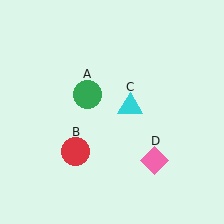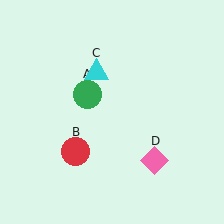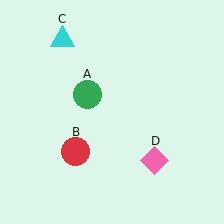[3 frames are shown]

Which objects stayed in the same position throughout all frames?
Green circle (object A) and red circle (object B) and pink diamond (object D) remained stationary.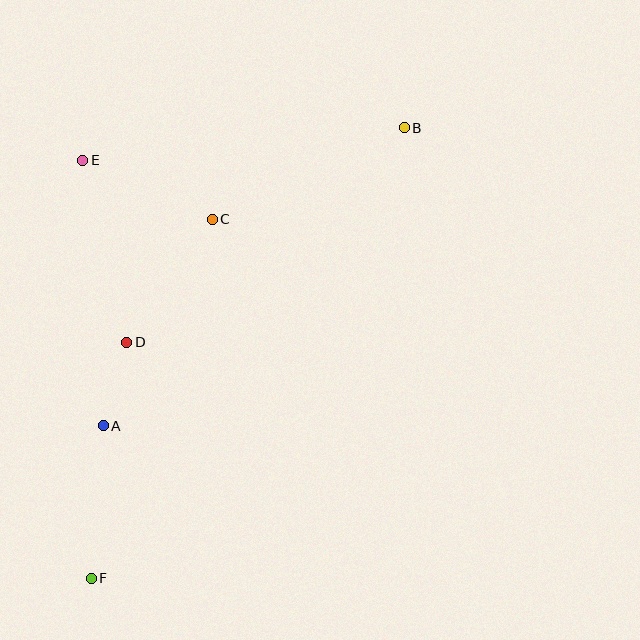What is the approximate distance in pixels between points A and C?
The distance between A and C is approximately 233 pixels.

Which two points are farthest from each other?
Points B and F are farthest from each other.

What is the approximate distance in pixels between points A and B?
The distance between A and B is approximately 423 pixels.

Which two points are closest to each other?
Points A and D are closest to each other.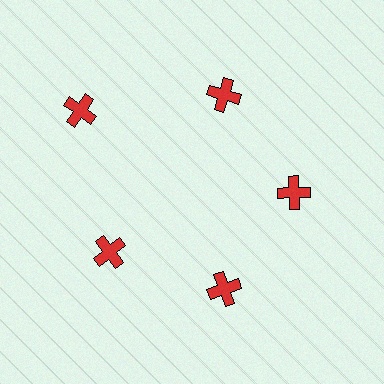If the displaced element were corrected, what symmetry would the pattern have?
It would have 5-fold rotational symmetry — the pattern would map onto itself every 72 degrees.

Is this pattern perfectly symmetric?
No. The 5 red crosses are arranged in a ring, but one element near the 10 o'clock position is pushed outward from the center, breaking the 5-fold rotational symmetry.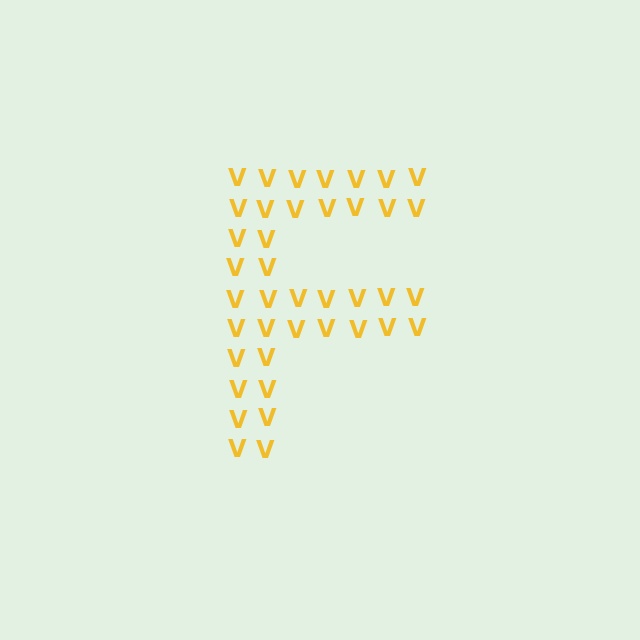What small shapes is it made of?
It is made of small letter V's.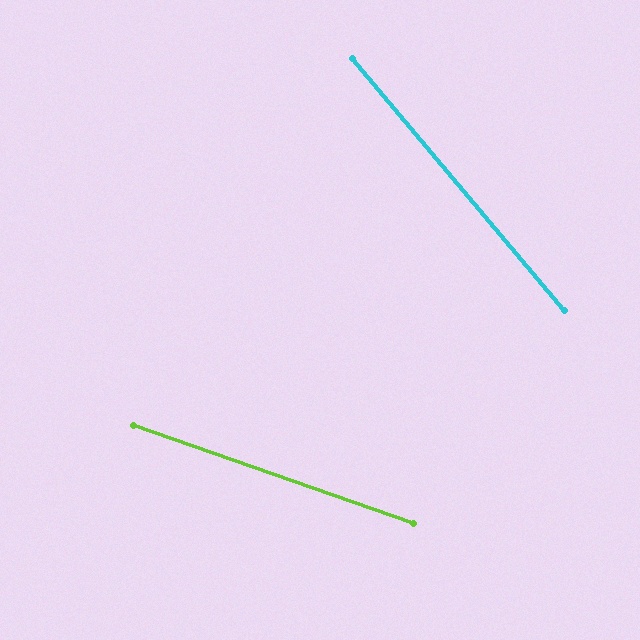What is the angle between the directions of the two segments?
Approximately 31 degrees.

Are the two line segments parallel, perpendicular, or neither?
Neither parallel nor perpendicular — they differ by about 31°.